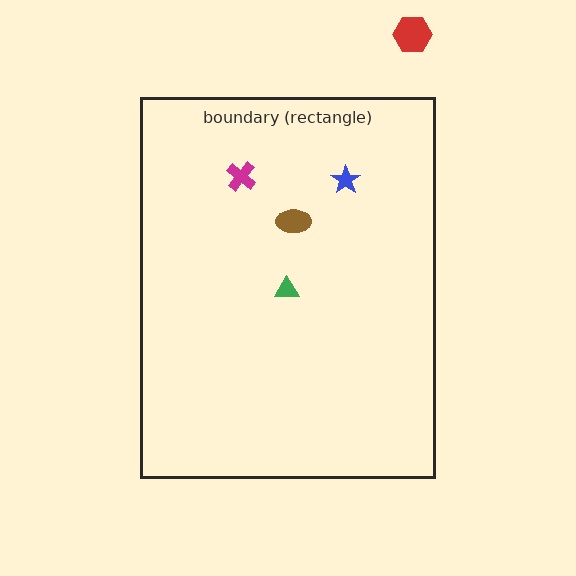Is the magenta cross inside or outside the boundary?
Inside.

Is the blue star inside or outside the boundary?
Inside.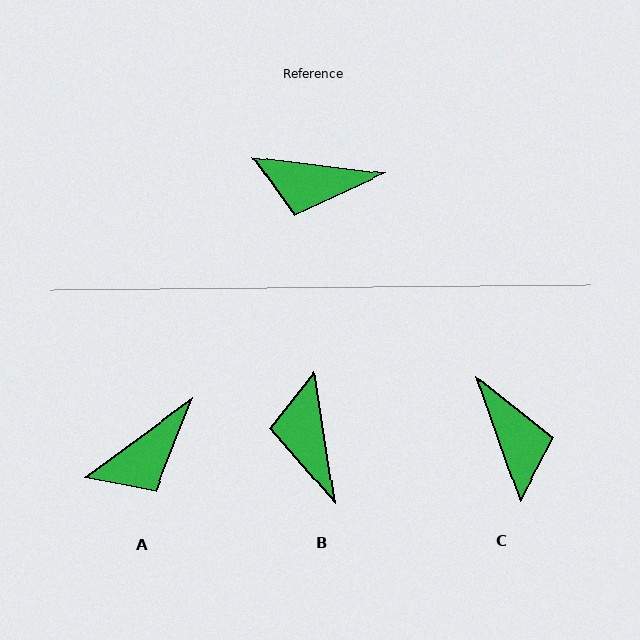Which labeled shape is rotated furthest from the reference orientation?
C, about 117 degrees away.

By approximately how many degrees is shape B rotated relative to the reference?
Approximately 74 degrees clockwise.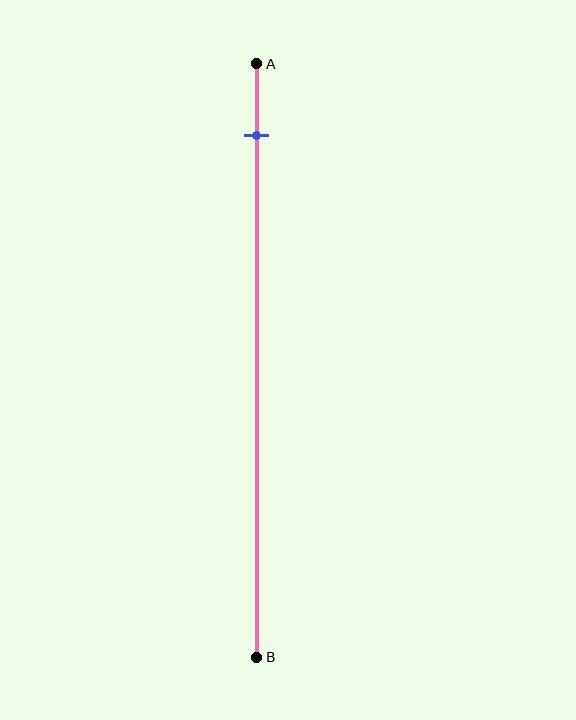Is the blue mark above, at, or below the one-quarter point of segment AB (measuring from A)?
The blue mark is above the one-quarter point of segment AB.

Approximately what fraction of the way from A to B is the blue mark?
The blue mark is approximately 10% of the way from A to B.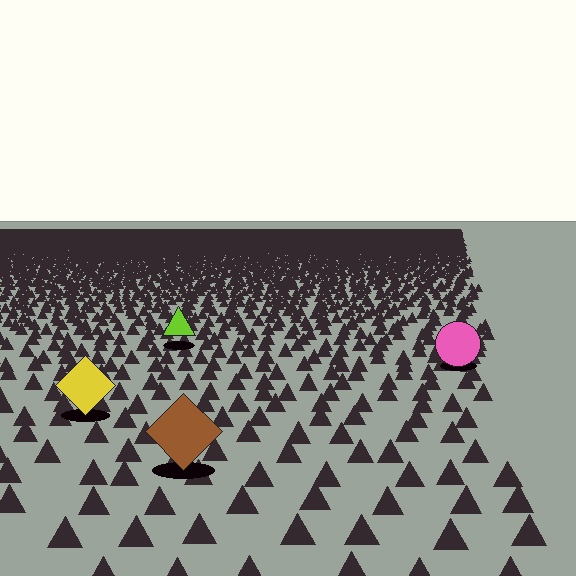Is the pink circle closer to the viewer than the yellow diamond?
No. The yellow diamond is closer — you can tell from the texture gradient: the ground texture is coarser near it.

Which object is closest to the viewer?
The brown diamond is closest. The texture marks near it are larger and more spread out.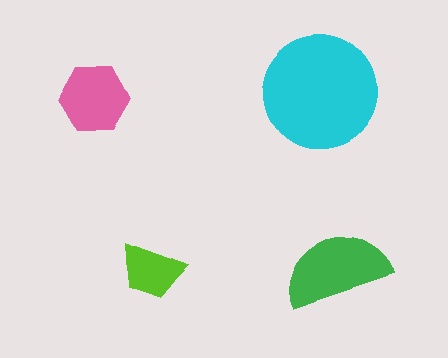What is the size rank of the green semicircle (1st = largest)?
2nd.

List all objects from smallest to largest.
The lime trapezoid, the pink hexagon, the green semicircle, the cyan circle.